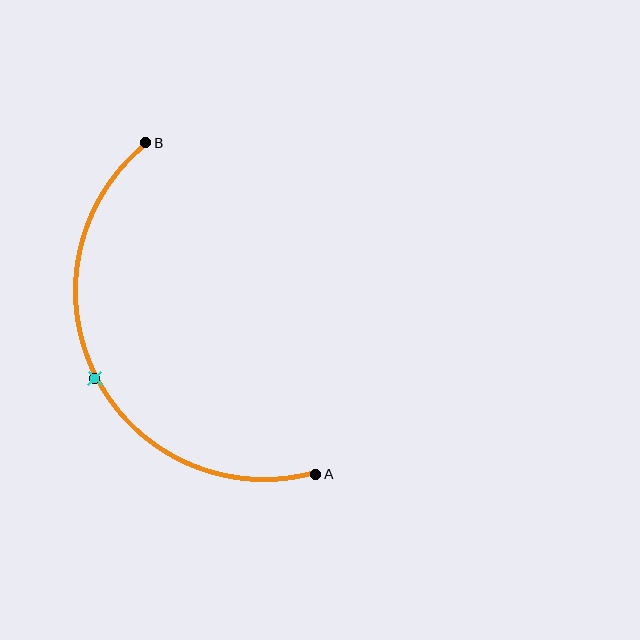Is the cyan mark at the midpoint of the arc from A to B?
Yes. The cyan mark lies on the arc at equal arc-length from both A and B — it is the arc midpoint.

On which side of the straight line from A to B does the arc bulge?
The arc bulges to the left of the straight line connecting A and B.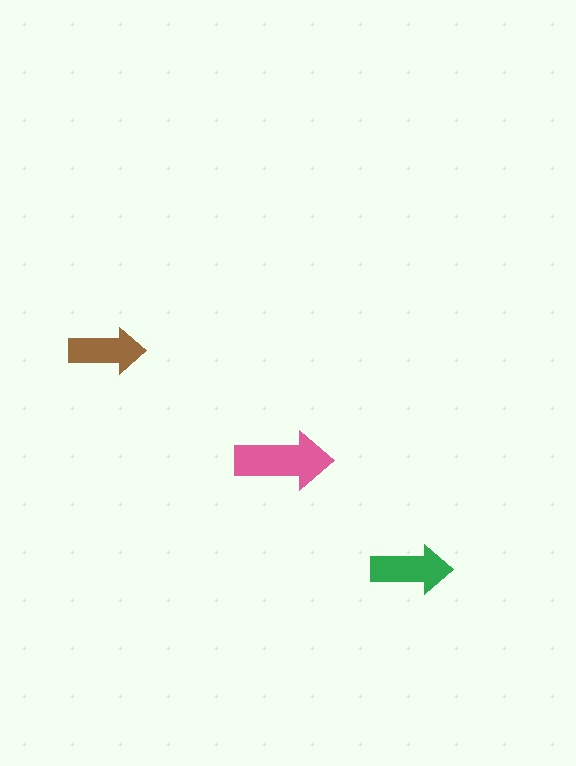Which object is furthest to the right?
The green arrow is rightmost.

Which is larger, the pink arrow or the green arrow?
The pink one.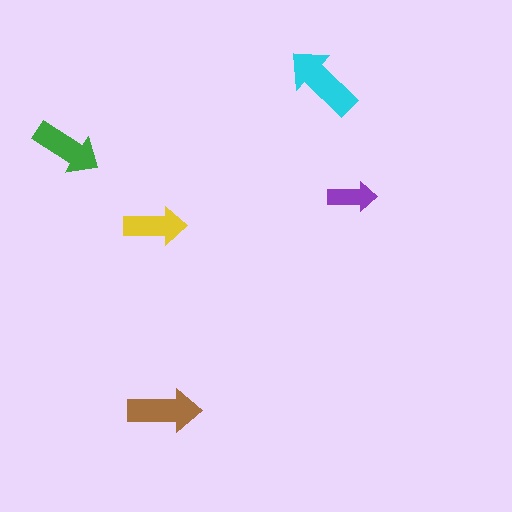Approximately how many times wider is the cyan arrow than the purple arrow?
About 1.5 times wider.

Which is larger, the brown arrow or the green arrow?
The brown one.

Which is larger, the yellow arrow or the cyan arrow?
The cyan one.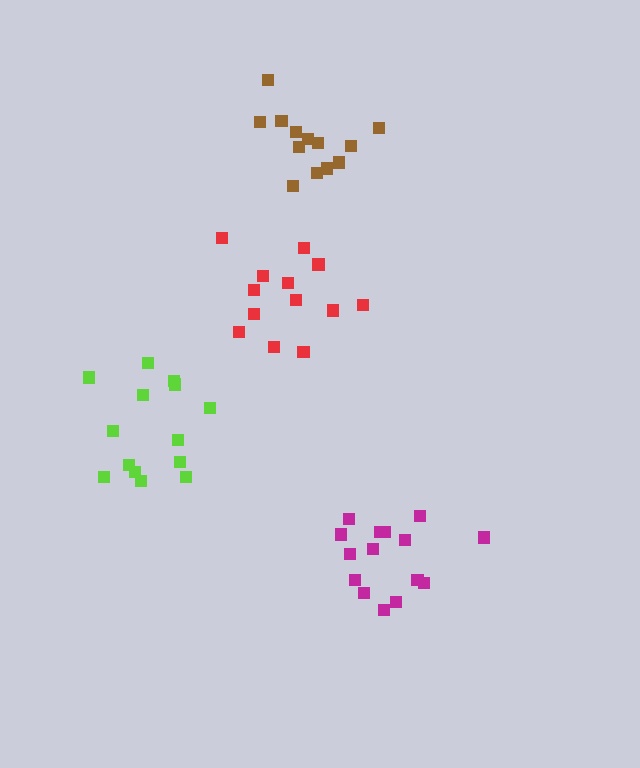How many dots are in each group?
Group 1: 14 dots, Group 2: 15 dots, Group 3: 13 dots, Group 4: 13 dots (55 total).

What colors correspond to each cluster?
The clusters are colored: lime, magenta, red, brown.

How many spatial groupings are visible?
There are 4 spatial groupings.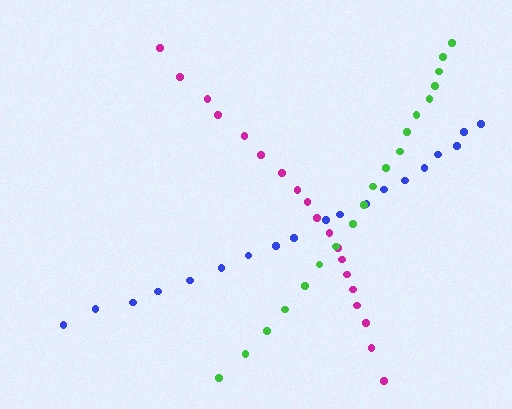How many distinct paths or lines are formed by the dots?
There are 3 distinct paths.